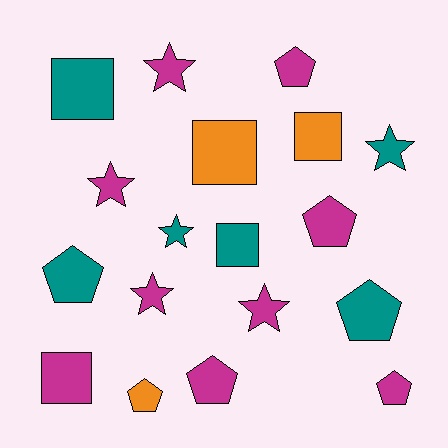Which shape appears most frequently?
Pentagon, with 7 objects.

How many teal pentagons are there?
There are 2 teal pentagons.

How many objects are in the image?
There are 18 objects.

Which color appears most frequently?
Magenta, with 9 objects.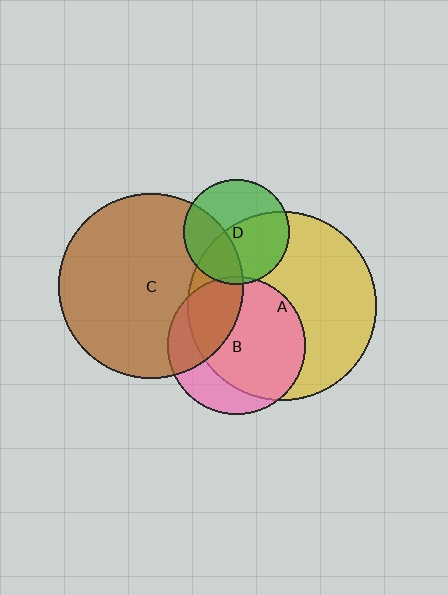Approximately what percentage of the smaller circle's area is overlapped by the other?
Approximately 55%.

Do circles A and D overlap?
Yes.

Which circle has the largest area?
Circle A (yellow).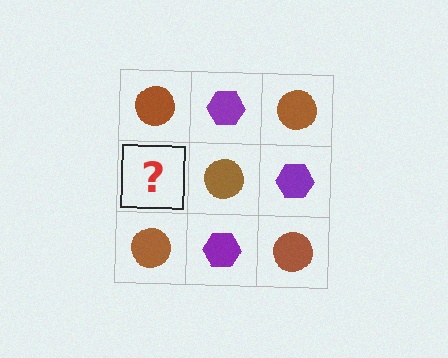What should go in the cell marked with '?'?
The missing cell should contain a purple hexagon.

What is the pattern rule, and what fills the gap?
The rule is that it alternates brown circle and purple hexagon in a checkerboard pattern. The gap should be filled with a purple hexagon.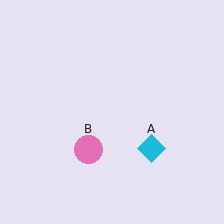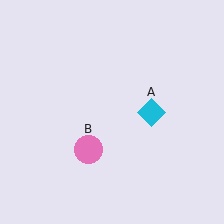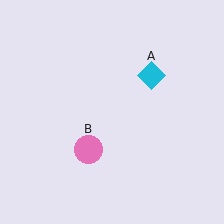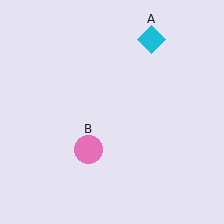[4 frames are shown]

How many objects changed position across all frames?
1 object changed position: cyan diamond (object A).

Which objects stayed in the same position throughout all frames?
Pink circle (object B) remained stationary.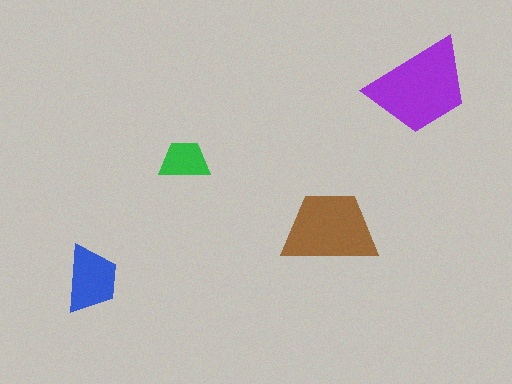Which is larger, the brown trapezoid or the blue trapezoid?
The brown one.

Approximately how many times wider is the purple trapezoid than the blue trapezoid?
About 1.5 times wider.